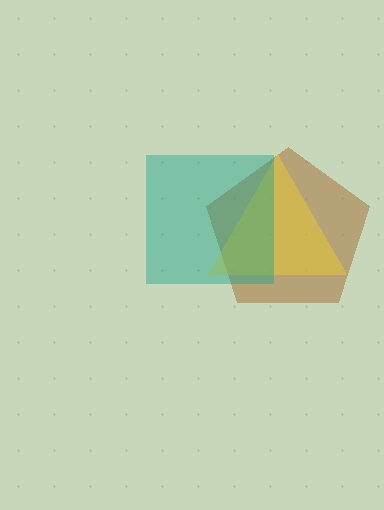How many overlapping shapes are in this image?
There are 3 overlapping shapes in the image.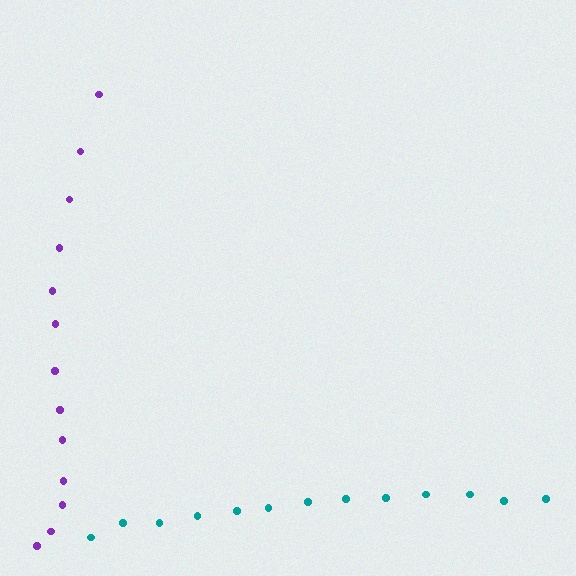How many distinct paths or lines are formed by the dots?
There are 2 distinct paths.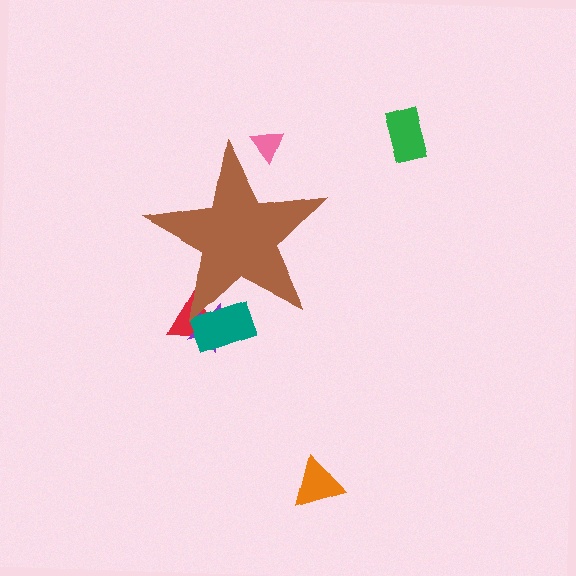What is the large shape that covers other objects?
A brown star.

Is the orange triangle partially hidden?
No, the orange triangle is fully visible.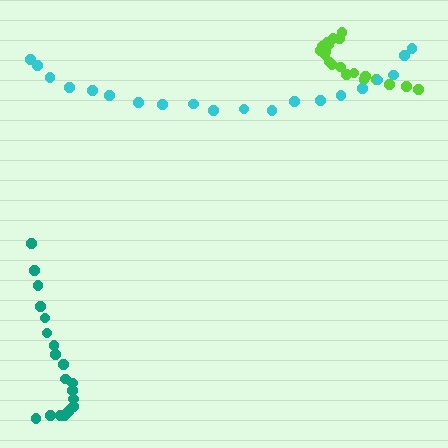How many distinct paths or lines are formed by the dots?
There are 3 distinct paths.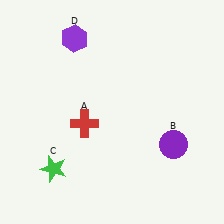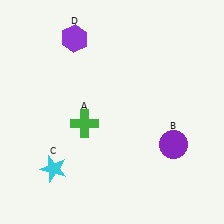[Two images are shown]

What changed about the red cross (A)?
In Image 1, A is red. In Image 2, it changed to green.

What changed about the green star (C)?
In Image 1, C is green. In Image 2, it changed to cyan.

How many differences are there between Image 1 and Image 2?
There are 2 differences between the two images.